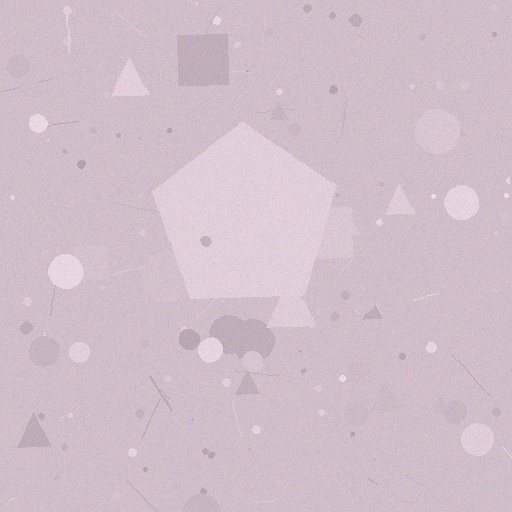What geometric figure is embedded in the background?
A pentagon is embedded in the background.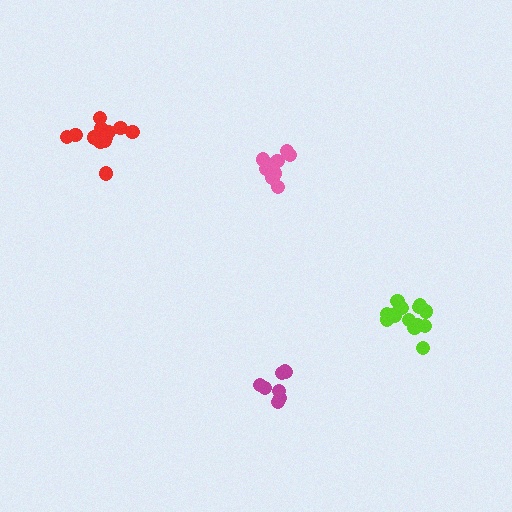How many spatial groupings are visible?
There are 4 spatial groupings.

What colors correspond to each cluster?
The clusters are colored: pink, red, magenta, lime.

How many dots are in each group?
Group 1: 12 dots, Group 2: 12 dots, Group 3: 8 dots, Group 4: 14 dots (46 total).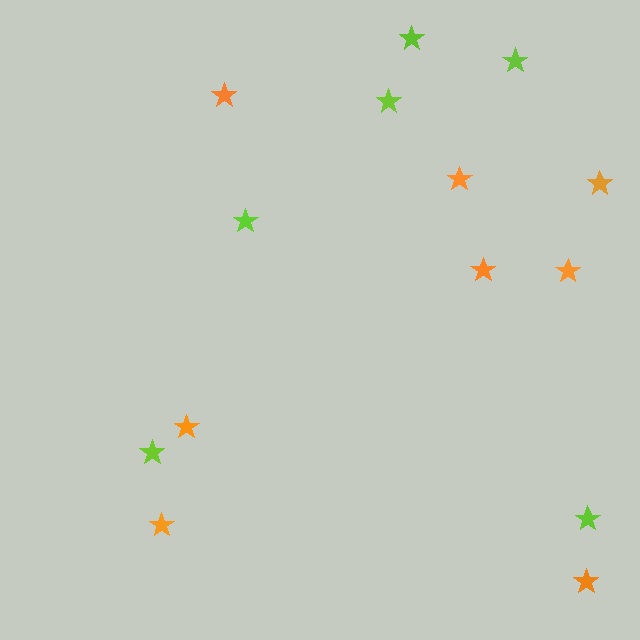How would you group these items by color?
There are 2 groups: one group of orange stars (8) and one group of lime stars (6).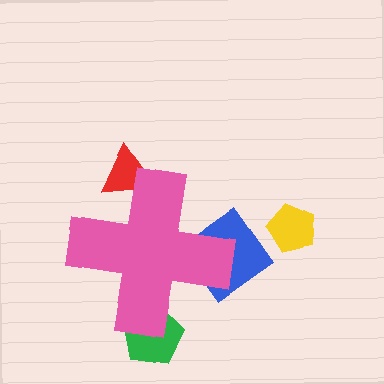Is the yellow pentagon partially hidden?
No, the yellow pentagon is fully visible.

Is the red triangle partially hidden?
Yes, the red triangle is partially hidden behind the pink cross.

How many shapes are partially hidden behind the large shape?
3 shapes are partially hidden.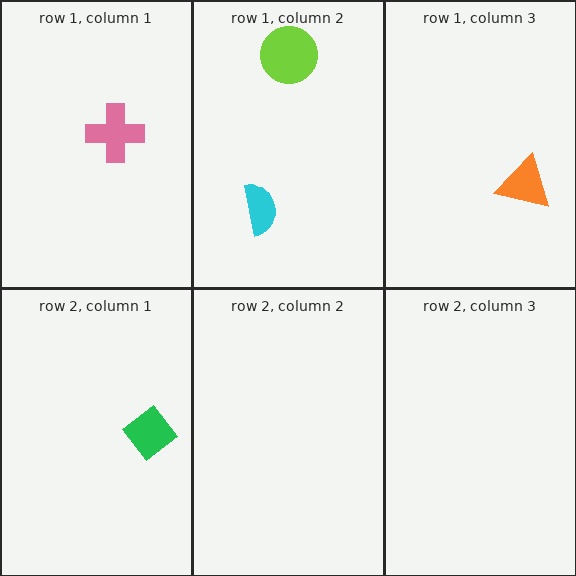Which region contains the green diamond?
The row 2, column 1 region.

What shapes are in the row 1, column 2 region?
The cyan semicircle, the lime circle.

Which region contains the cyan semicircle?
The row 1, column 2 region.